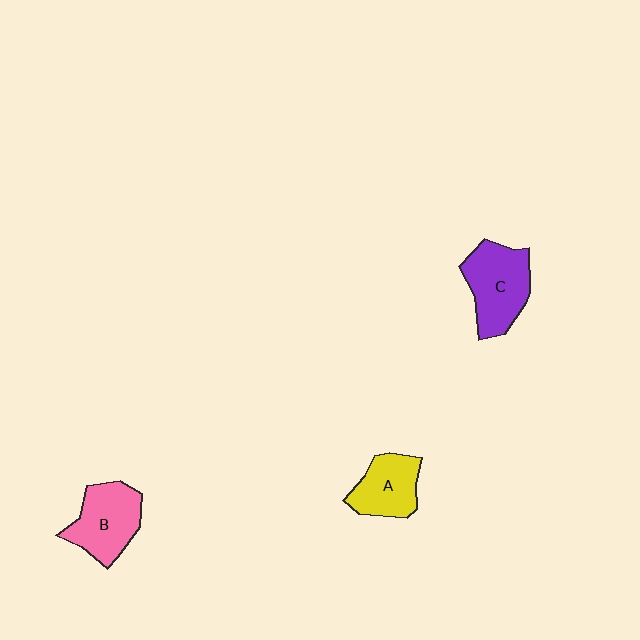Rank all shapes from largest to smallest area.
From largest to smallest: C (purple), B (pink), A (yellow).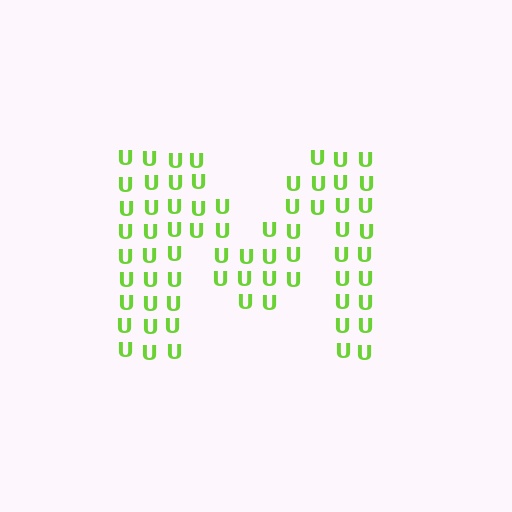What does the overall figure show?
The overall figure shows the letter M.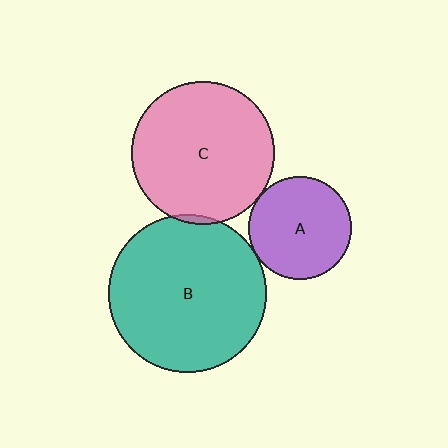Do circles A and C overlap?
Yes.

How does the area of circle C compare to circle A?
Approximately 1.9 times.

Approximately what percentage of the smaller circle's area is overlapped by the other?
Approximately 5%.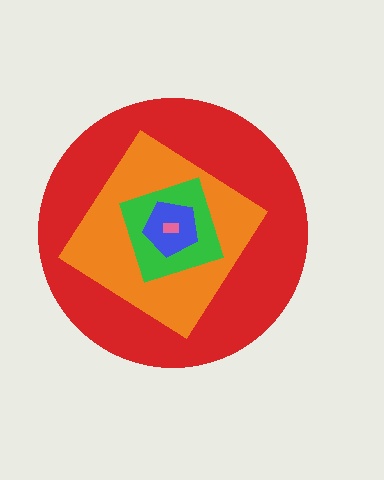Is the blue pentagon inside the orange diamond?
Yes.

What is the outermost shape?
The red circle.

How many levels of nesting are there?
5.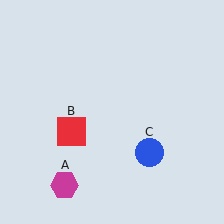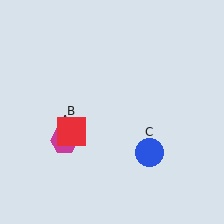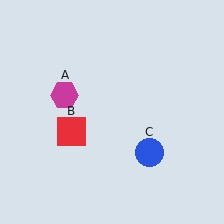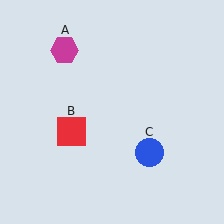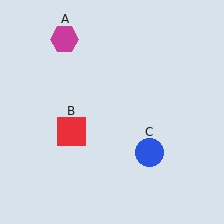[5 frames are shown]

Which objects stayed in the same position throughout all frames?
Red square (object B) and blue circle (object C) remained stationary.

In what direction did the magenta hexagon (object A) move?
The magenta hexagon (object A) moved up.